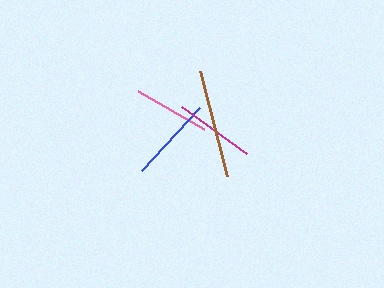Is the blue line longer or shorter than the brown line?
The brown line is longer than the blue line.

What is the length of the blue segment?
The blue segment is approximately 85 pixels long.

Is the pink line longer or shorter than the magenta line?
The magenta line is longer than the pink line.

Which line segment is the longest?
The brown line is the longest at approximately 108 pixels.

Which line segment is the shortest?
The pink line is the shortest at approximately 76 pixels.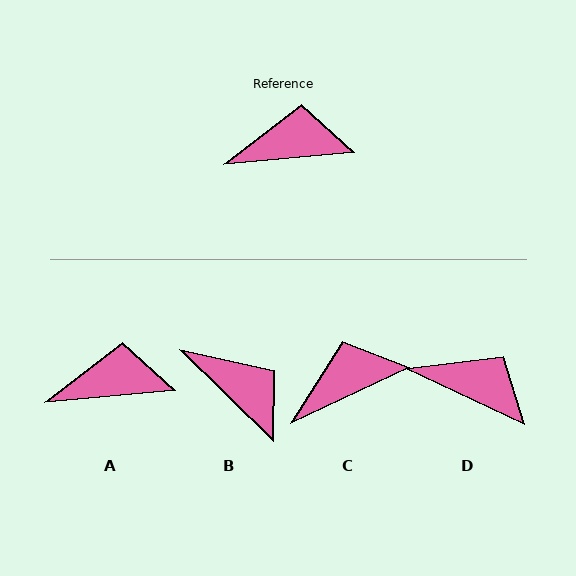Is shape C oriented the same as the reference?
No, it is off by about 20 degrees.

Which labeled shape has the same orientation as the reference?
A.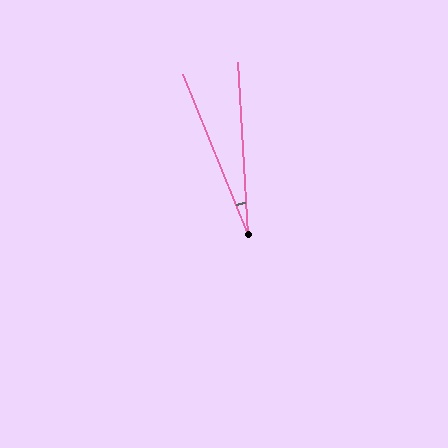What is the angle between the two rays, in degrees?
Approximately 19 degrees.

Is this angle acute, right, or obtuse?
It is acute.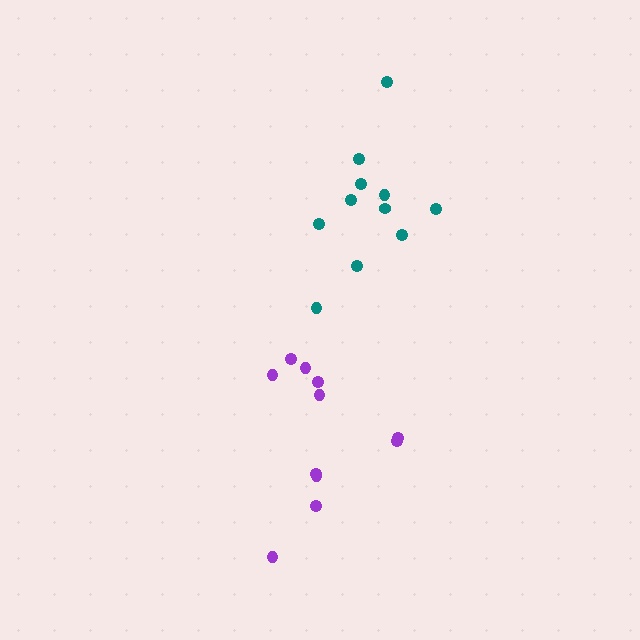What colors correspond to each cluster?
The clusters are colored: purple, teal.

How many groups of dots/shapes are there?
There are 2 groups.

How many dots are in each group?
Group 1: 11 dots, Group 2: 11 dots (22 total).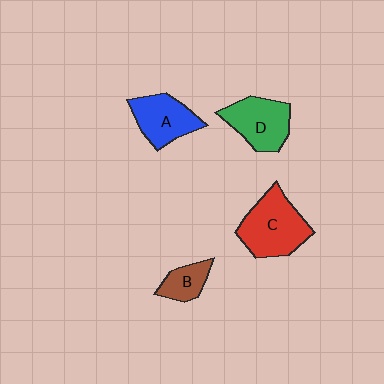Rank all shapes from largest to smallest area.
From largest to smallest: C (red), D (green), A (blue), B (brown).